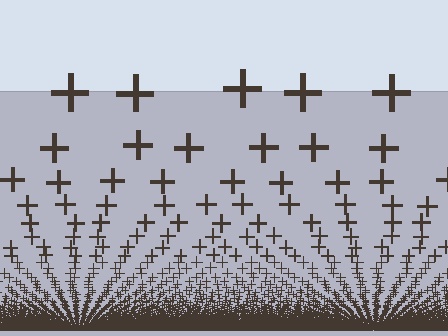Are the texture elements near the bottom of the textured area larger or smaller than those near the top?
Smaller. The gradient is inverted — elements near the bottom are smaller and denser.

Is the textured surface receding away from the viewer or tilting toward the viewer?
The surface appears to tilt toward the viewer. Texture elements get larger and sparser toward the top.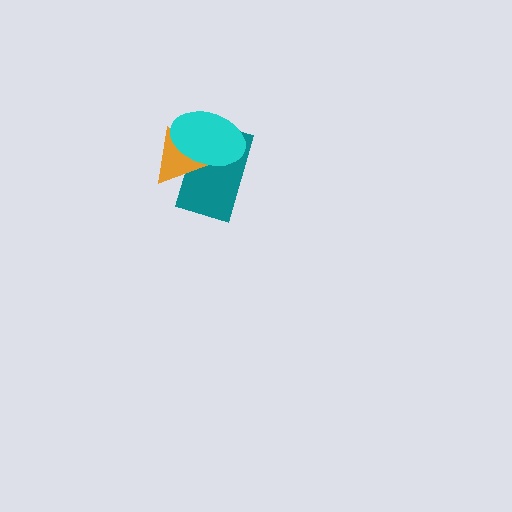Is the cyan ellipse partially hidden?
No, no other shape covers it.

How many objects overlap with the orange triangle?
2 objects overlap with the orange triangle.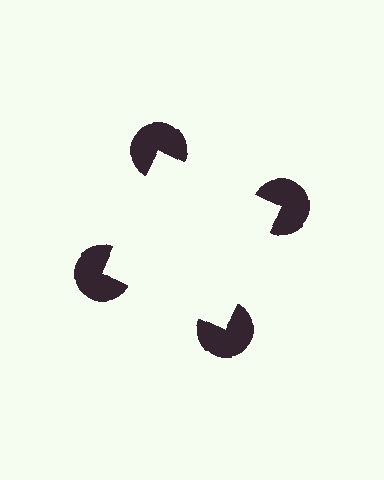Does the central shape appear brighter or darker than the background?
It typically appears slightly brighter than the background, even though no actual brightness change is drawn.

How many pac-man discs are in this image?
There are 4 — one at each vertex of the illusory square.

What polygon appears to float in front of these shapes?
An illusory square — its edges are inferred from the aligned wedge cuts in the pac-man discs, not physically drawn.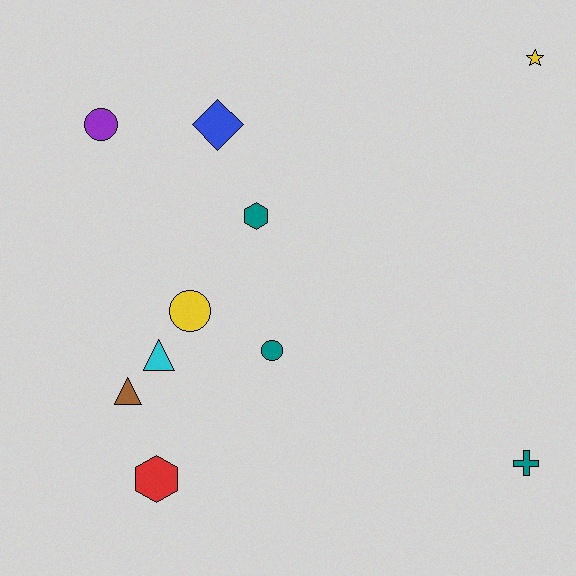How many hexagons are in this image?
There are 2 hexagons.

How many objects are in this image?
There are 10 objects.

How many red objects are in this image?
There is 1 red object.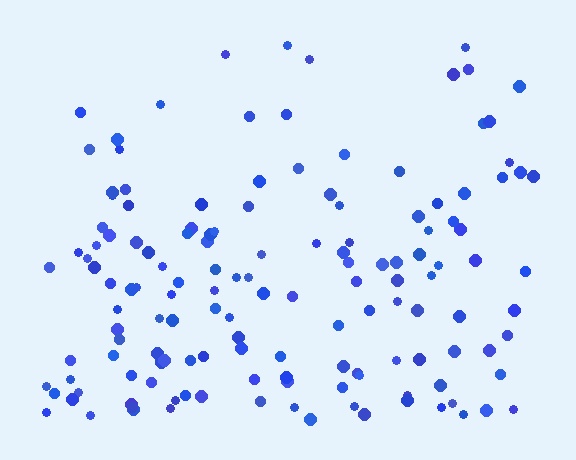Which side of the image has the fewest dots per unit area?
The top.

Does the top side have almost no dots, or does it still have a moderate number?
Still a moderate number, just noticeably fewer than the bottom.